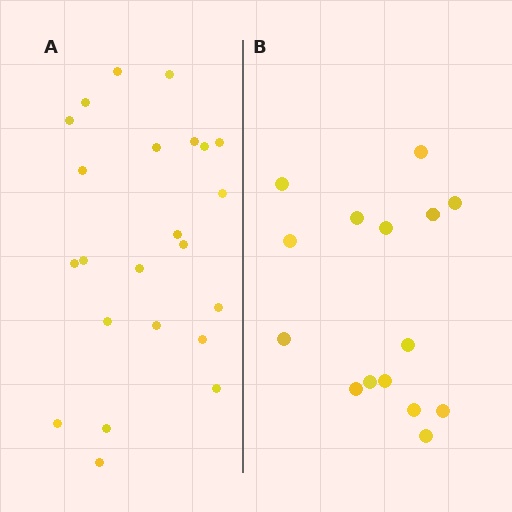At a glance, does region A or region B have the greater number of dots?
Region A (the left region) has more dots.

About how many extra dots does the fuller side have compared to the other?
Region A has roughly 8 or so more dots than region B.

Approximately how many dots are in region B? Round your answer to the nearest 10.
About 20 dots. (The exact count is 15, which rounds to 20.)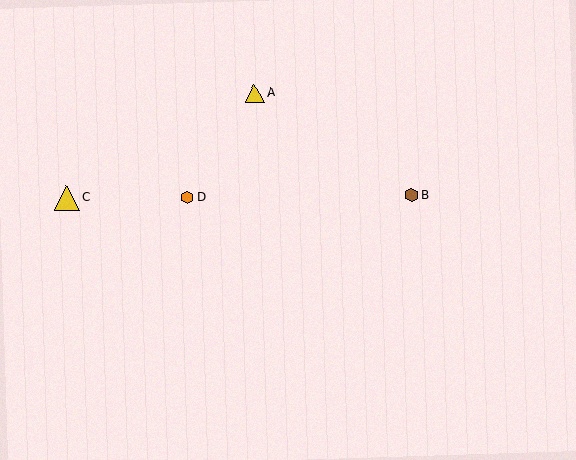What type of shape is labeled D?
Shape D is an orange hexagon.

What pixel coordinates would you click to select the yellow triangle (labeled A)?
Click at (254, 93) to select the yellow triangle A.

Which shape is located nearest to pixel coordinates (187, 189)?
The orange hexagon (labeled D) at (187, 198) is nearest to that location.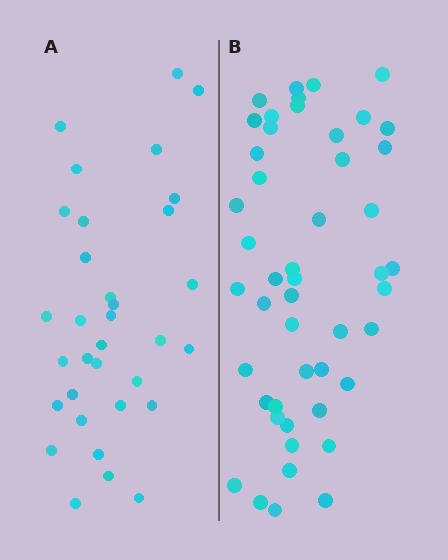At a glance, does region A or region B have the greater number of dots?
Region B (the right region) has more dots.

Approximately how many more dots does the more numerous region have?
Region B has approximately 15 more dots than region A.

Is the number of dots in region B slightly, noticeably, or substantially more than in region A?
Region B has substantially more. The ratio is roughly 1.5 to 1.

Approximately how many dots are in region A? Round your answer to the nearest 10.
About 30 dots. (The exact count is 33, which rounds to 30.)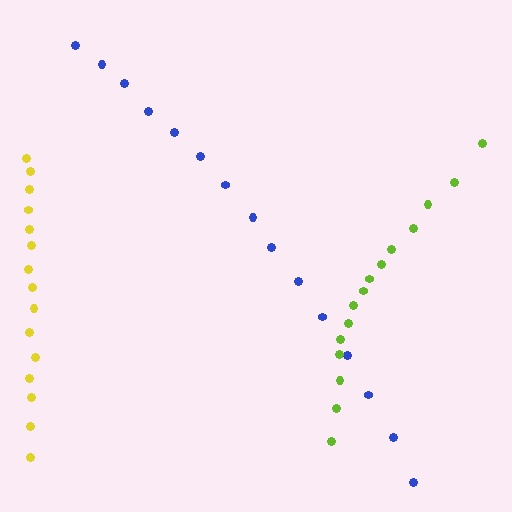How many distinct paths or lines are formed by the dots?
There are 3 distinct paths.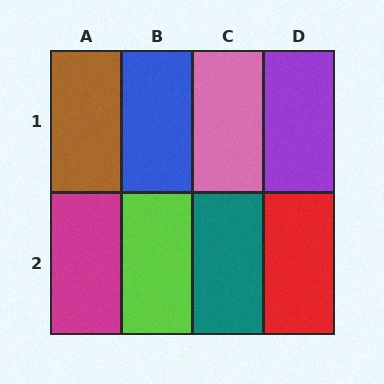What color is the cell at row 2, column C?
Teal.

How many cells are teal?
1 cell is teal.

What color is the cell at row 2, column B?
Lime.